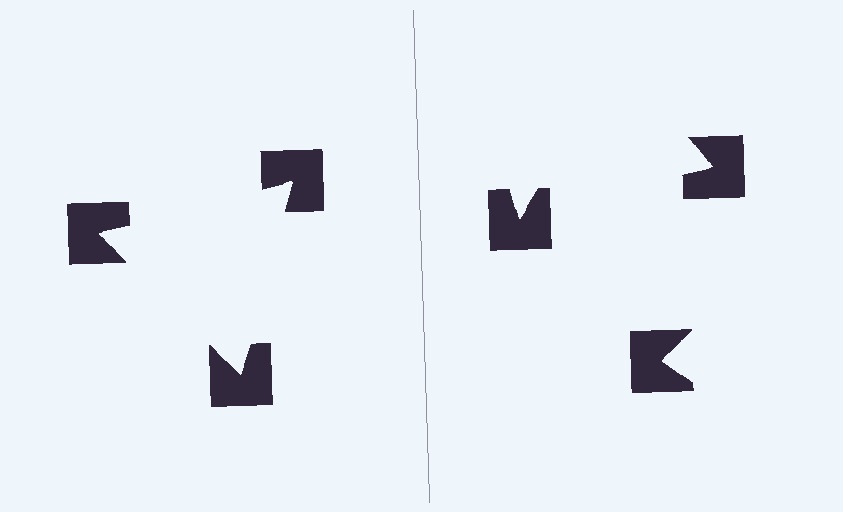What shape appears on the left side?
An illusory triangle.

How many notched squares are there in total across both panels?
6 — 3 on each side.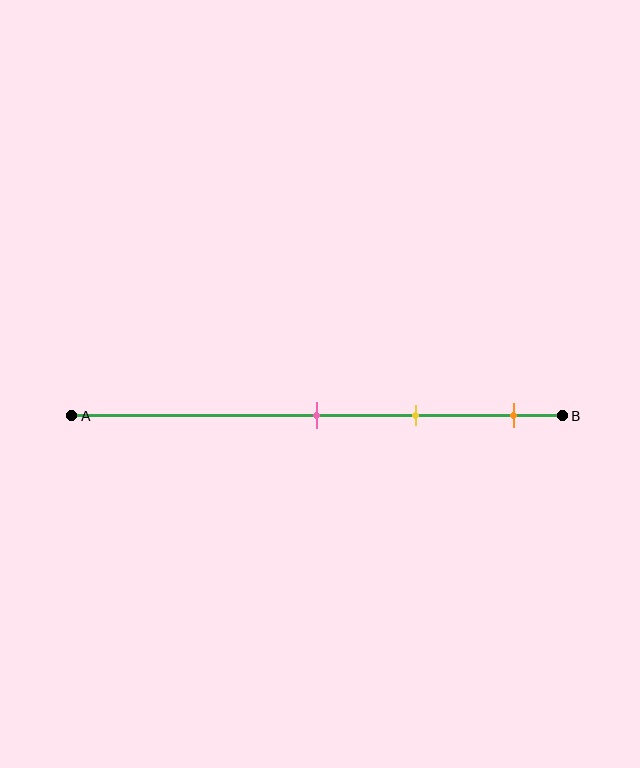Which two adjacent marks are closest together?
The pink and yellow marks are the closest adjacent pair.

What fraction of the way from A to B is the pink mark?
The pink mark is approximately 50% (0.5) of the way from A to B.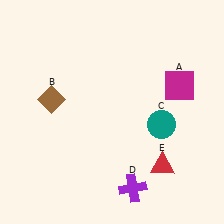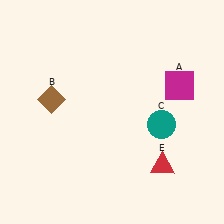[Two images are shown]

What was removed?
The purple cross (D) was removed in Image 2.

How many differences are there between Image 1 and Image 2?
There is 1 difference between the two images.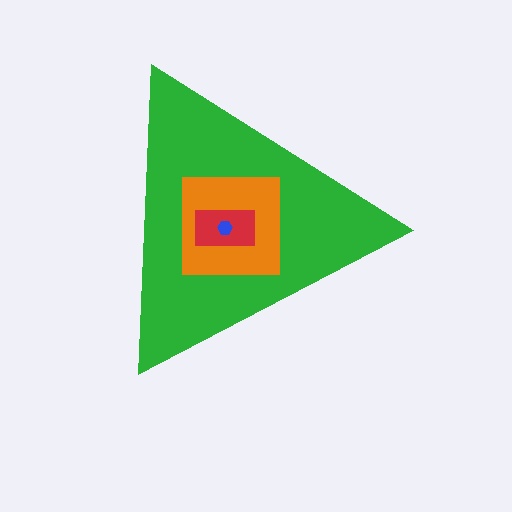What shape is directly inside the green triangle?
The orange square.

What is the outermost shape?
The green triangle.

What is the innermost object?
The blue hexagon.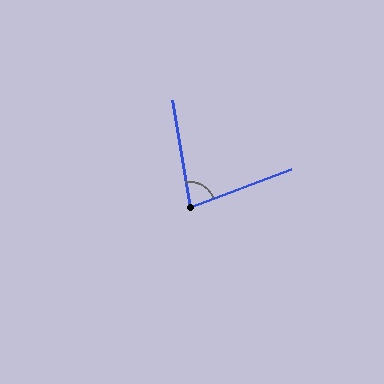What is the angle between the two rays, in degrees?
Approximately 79 degrees.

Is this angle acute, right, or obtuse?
It is acute.